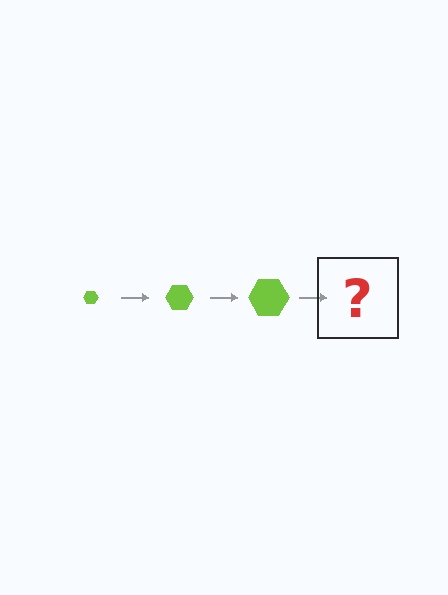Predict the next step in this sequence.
The next step is a lime hexagon, larger than the previous one.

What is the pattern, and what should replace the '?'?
The pattern is that the hexagon gets progressively larger each step. The '?' should be a lime hexagon, larger than the previous one.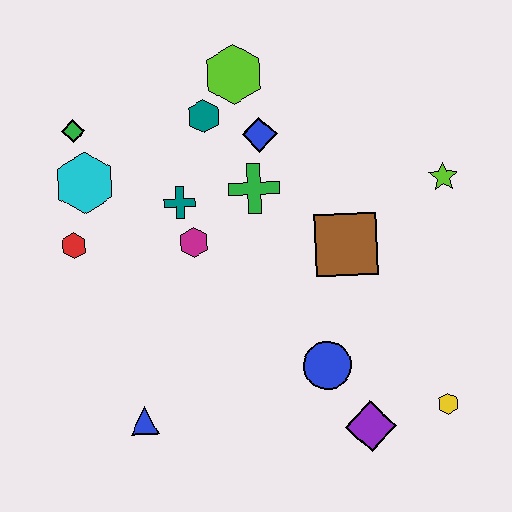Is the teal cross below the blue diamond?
Yes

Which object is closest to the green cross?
The blue diamond is closest to the green cross.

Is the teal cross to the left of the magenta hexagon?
Yes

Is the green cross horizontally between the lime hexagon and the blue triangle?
No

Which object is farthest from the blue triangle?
The lime star is farthest from the blue triangle.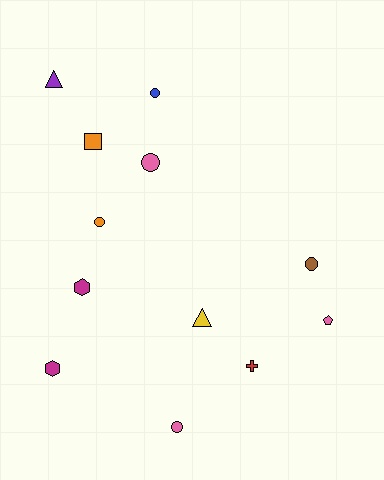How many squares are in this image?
There is 1 square.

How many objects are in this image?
There are 12 objects.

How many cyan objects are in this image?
There are no cyan objects.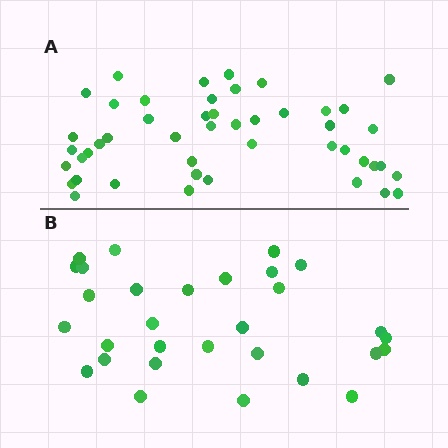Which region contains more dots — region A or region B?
Region A (the top region) has more dots.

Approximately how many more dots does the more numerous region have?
Region A has approximately 15 more dots than region B.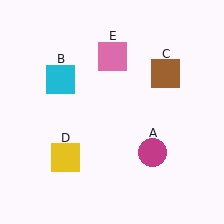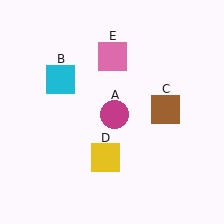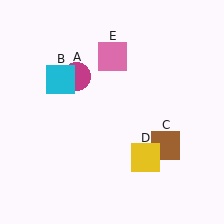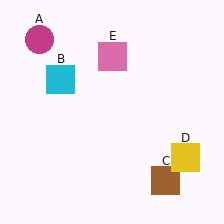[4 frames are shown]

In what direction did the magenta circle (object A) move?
The magenta circle (object A) moved up and to the left.